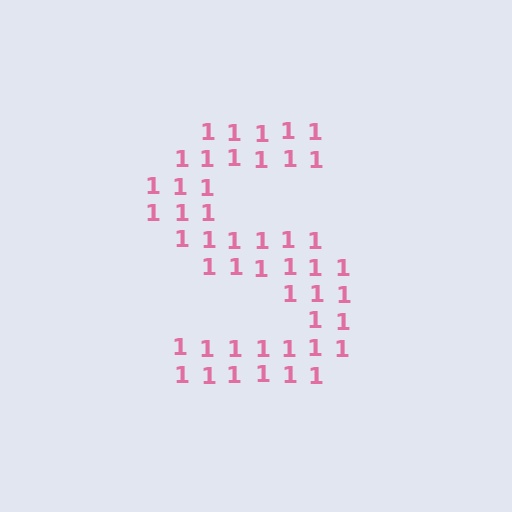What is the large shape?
The large shape is the letter S.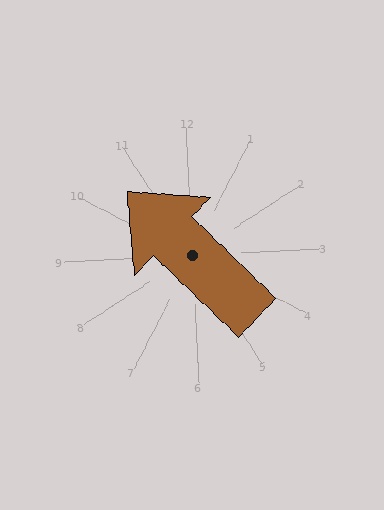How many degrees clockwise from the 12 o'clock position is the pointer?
Approximately 317 degrees.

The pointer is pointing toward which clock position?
Roughly 11 o'clock.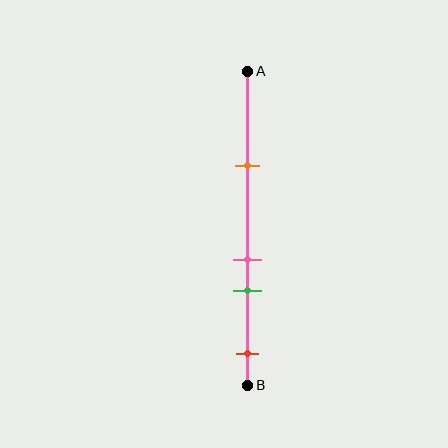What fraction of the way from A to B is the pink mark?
The pink mark is approximately 60% (0.6) of the way from A to B.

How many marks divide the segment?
There are 4 marks dividing the segment.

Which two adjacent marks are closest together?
The pink and green marks are the closest adjacent pair.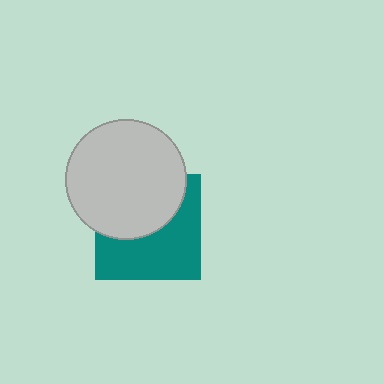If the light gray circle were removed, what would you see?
You would see the complete teal square.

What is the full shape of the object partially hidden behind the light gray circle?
The partially hidden object is a teal square.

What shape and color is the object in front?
The object in front is a light gray circle.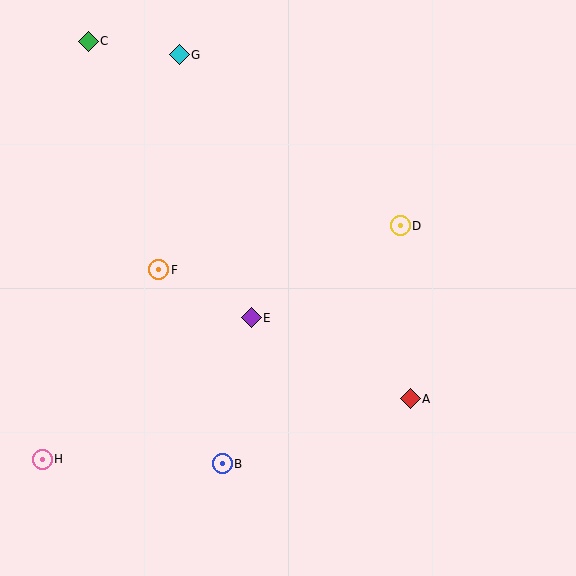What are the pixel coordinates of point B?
Point B is at (222, 464).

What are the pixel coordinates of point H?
Point H is at (42, 459).